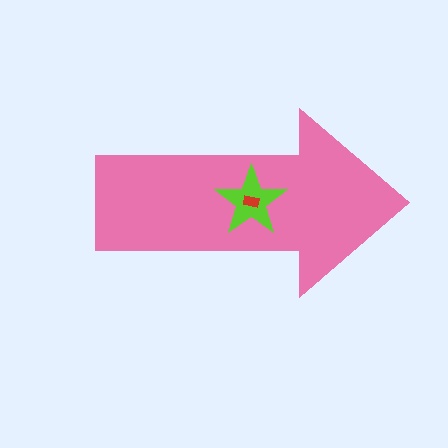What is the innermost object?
The red rectangle.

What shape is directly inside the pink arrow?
The lime star.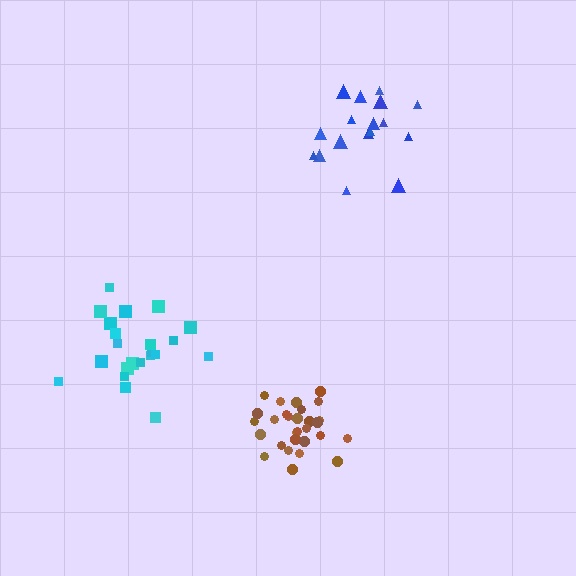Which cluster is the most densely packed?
Brown.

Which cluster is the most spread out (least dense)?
Blue.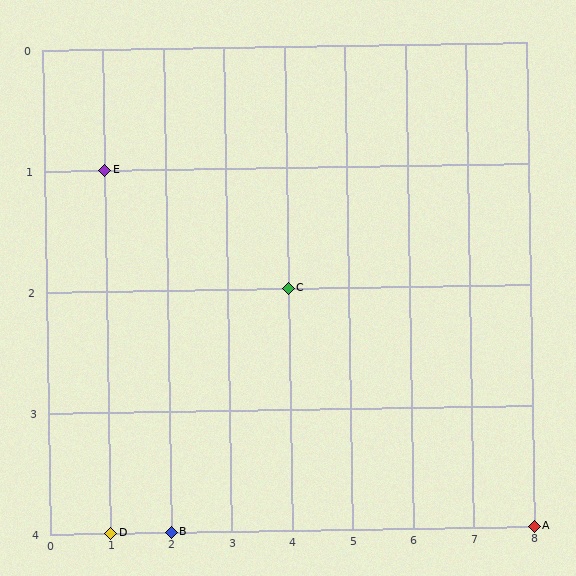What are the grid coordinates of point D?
Point D is at grid coordinates (1, 4).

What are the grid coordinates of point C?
Point C is at grid coordinates (4, 2).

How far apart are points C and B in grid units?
Points C and B are 2 columns and 2 rows apart (about 2.8 grid units diagonally).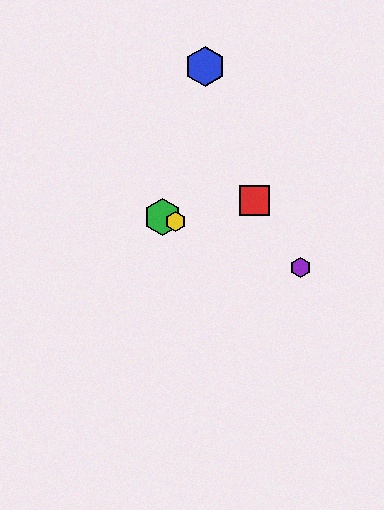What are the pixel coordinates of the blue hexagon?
The blue hexagon is at (205, 67).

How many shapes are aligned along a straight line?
3 shapes (the green hexagon, the yellow hexagon, the purple hexagon) are aligned along a straight line.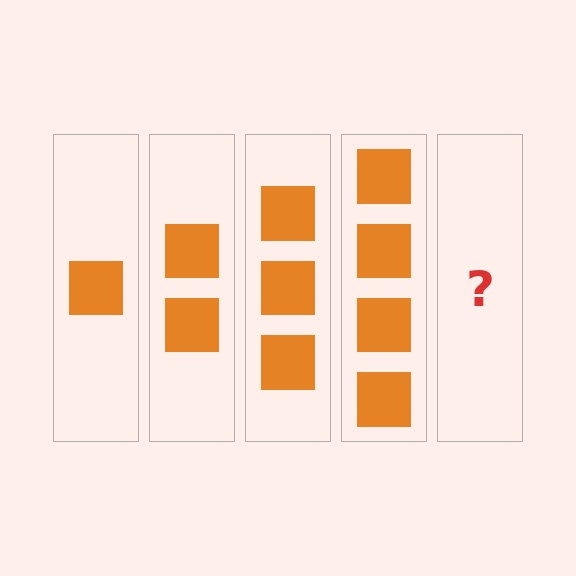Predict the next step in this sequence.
The next step is 5 squares.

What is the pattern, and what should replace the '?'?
The pattern is that each step adds one more square. The '?' should be 5 squares.